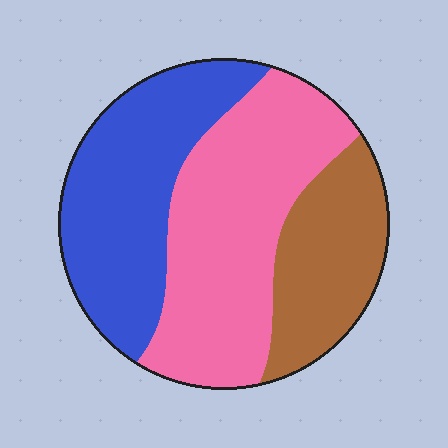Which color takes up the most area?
Pink, at roughly 45%.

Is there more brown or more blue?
Blue.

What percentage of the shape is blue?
Blue covers roughly 35% of the shape.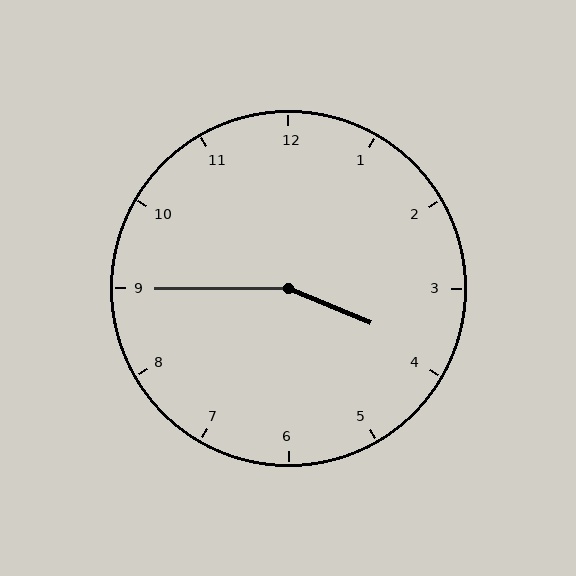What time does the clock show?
3:45.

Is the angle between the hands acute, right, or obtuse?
It is obtuse.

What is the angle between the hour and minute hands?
Approximately 158 degrees.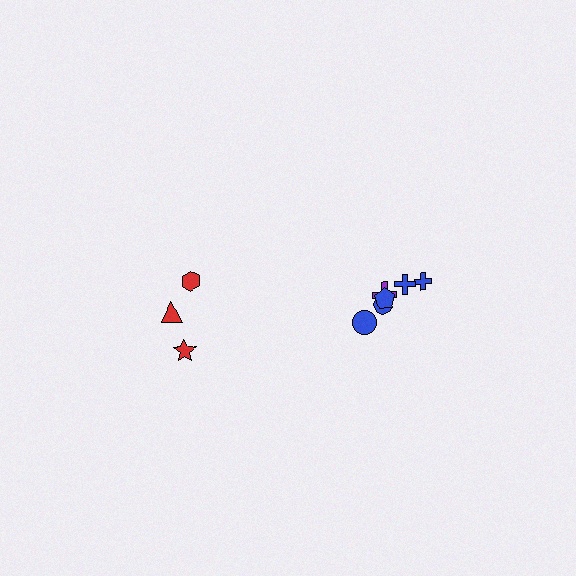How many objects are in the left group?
There are 3 objects.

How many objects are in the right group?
There are 6 objects.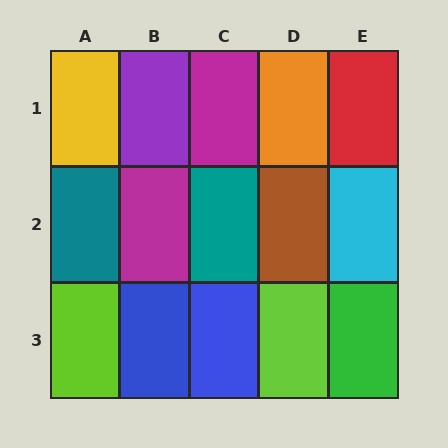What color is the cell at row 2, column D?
Brown.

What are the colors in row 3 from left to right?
Lime, blue, blue, lime, green.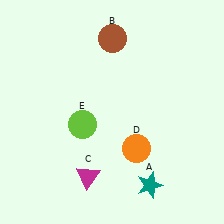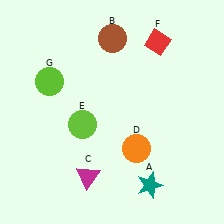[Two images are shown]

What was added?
A red diamond (F), a lime circle (G) were added in Image 2.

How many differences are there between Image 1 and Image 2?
There are 2 differences between the two images.